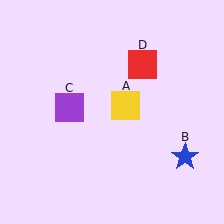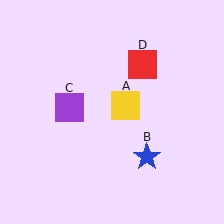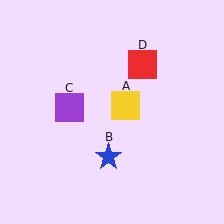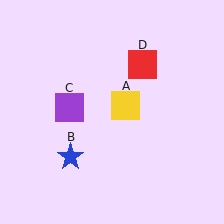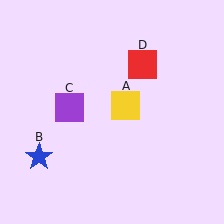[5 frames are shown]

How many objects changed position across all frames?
1 object changed position: blue star (object B).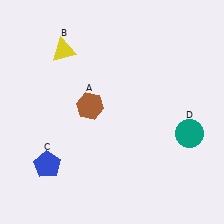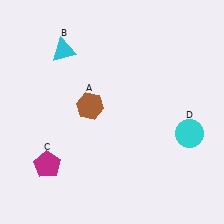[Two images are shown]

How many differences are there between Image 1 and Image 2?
There are 3 differences between the two images.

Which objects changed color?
B changed from yellow to cyan. C changed from blue to magenta. D changed from teal to cyan.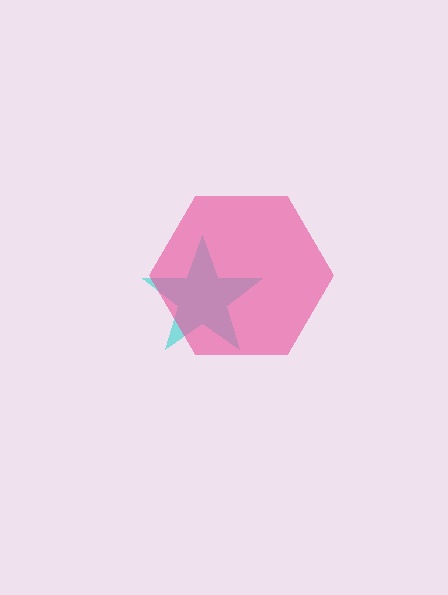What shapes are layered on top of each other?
The layered shapes are: a cyan star, a pink hexagon.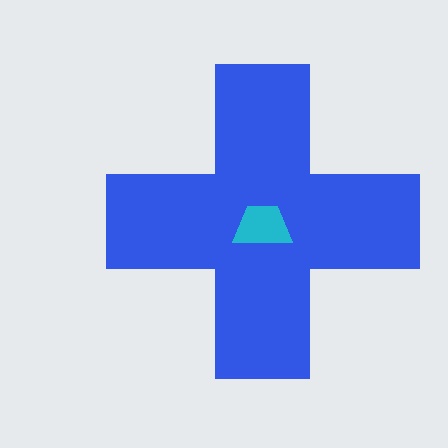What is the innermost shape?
The cyan trapezoid.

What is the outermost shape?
The blue cross.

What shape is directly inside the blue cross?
The cyan trapezoid.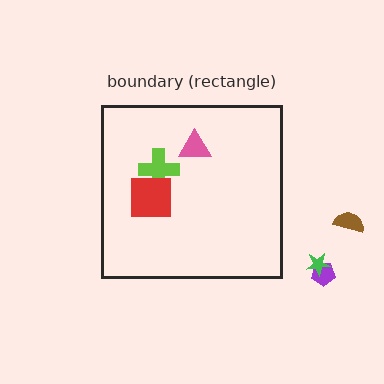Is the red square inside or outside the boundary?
Inside.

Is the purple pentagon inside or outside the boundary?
Outside.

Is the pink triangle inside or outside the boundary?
Inside.